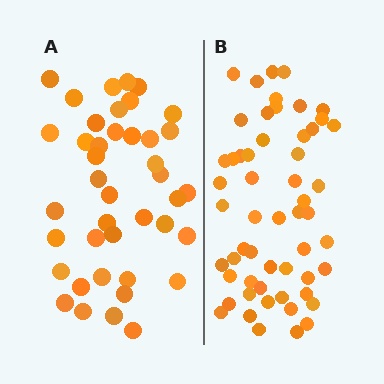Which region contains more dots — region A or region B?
Region B (the right region) has more dots.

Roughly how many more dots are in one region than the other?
Region B has approximately 15 more dots than region A.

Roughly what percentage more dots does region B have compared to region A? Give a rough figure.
About 35% more.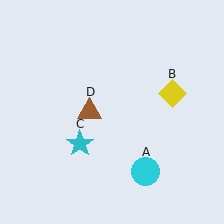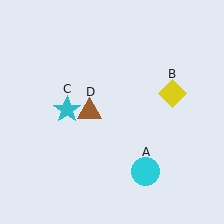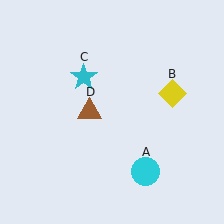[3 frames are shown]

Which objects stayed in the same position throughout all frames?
Cyan circle (object A) and yellow diamond (object B) and brown triangle (object D) remained stationary.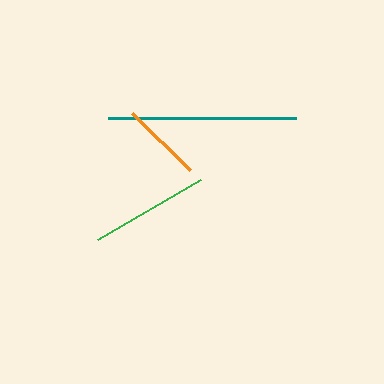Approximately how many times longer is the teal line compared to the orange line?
The teal line is approximately 2.3 times the length of the orange line.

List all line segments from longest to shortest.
From longest to shortest: teal, green, orange.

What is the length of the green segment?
The green segment is approximately 119 pixels long.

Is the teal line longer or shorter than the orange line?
The teal line is longer than the orange line.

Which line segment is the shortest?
The orange line is the shortest at approximately 81 pixels.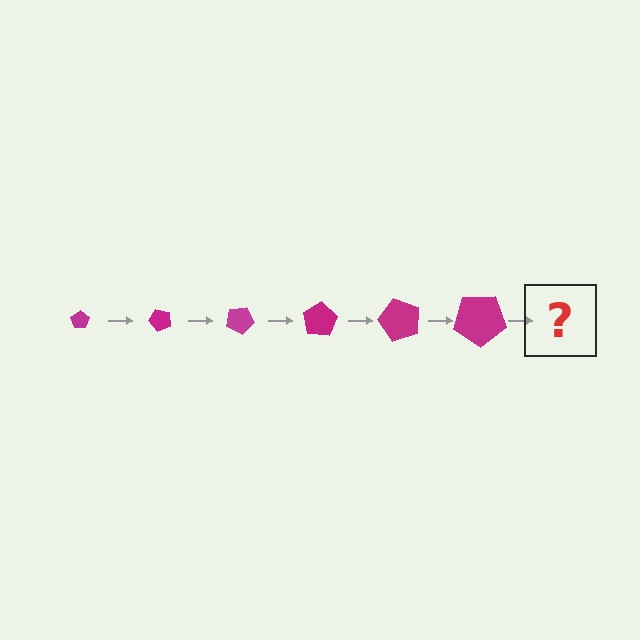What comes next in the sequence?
The next element should be a pentagon, larger than the previous one and rotated 300 degrees from the start.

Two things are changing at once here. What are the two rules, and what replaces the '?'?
The two rules are that the pentagon grows larger each step and it rotates 50 degrees each step. The '?' should be a pentagon, larger than the previous one and rotated 300 degrees from the start.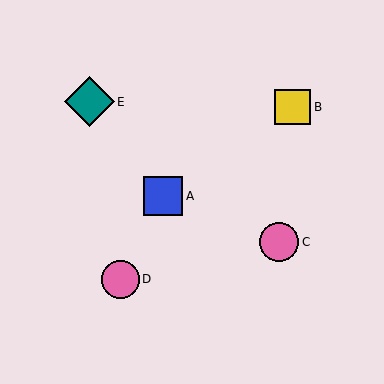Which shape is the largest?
The teal diamond (labeled E) is the largest.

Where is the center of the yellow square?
The center of the yellow square is at (293, 107).